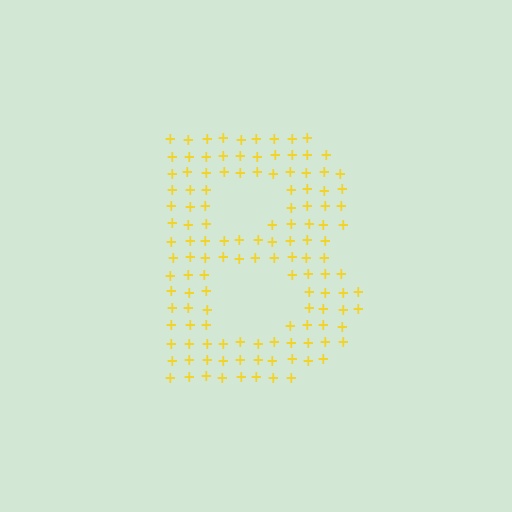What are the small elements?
The small elements are plus signs.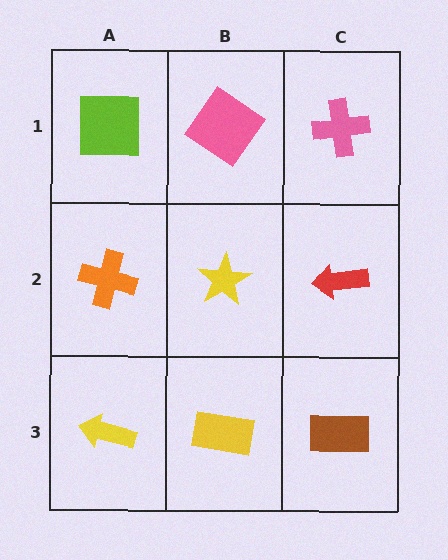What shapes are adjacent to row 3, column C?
A red arrow (row 2, column C), a yellow rectangle (row 3, column B).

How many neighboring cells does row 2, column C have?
3.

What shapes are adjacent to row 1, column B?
A yellow star (row 2, column B), a lime square (row 1, column A), a pink cross (row 1, column C).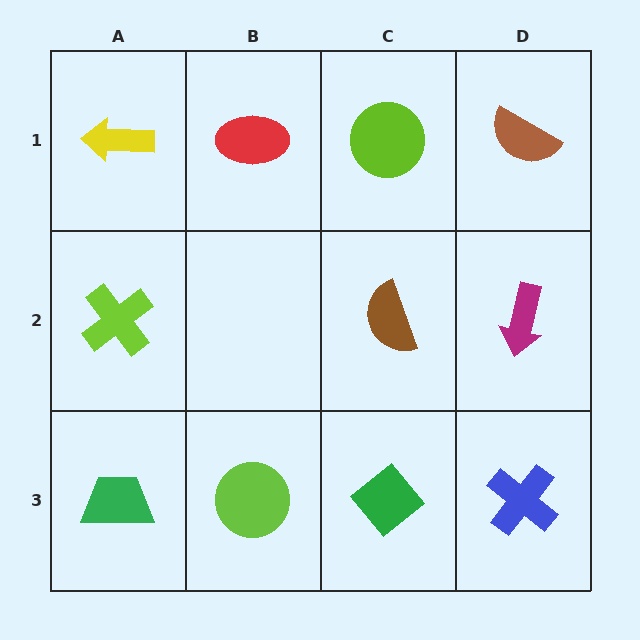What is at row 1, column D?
A brown semicircle.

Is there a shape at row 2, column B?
No, that cell is empty.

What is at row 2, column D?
A magenta arrow.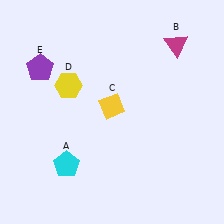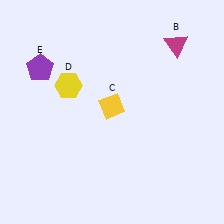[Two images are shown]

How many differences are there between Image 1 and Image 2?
There is 1 difference between the two images.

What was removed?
The cyan pentagon (A) was removed in Image 2.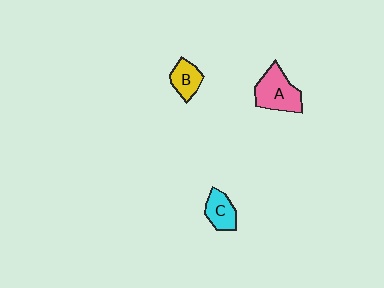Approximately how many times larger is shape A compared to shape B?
Approximately 1.7 times.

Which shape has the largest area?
Shape A (pink).